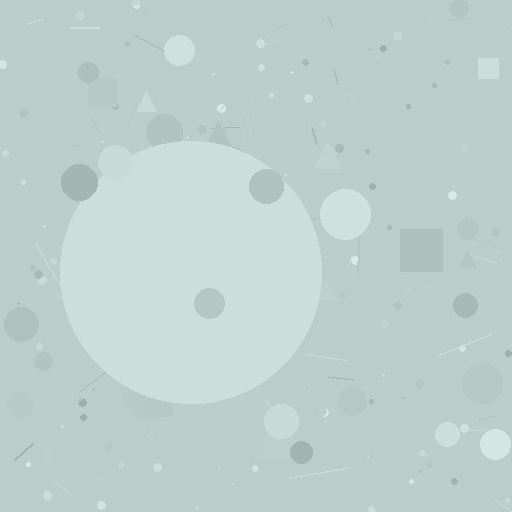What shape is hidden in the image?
A circle is hidden in the image.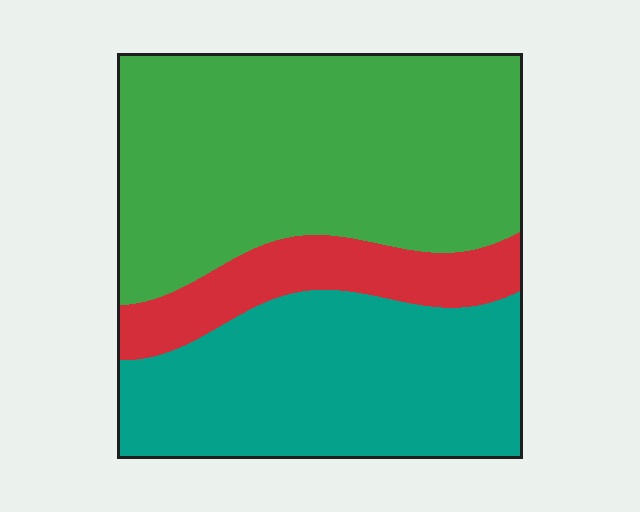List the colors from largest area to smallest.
From largest to smallest: green, teal, red.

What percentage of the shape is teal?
Teal covers 36% of the shape.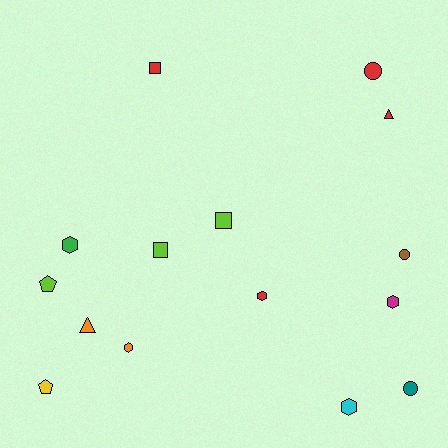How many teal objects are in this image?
There is 1 teal object.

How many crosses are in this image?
There are no crosses.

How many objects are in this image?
There are 15 objects.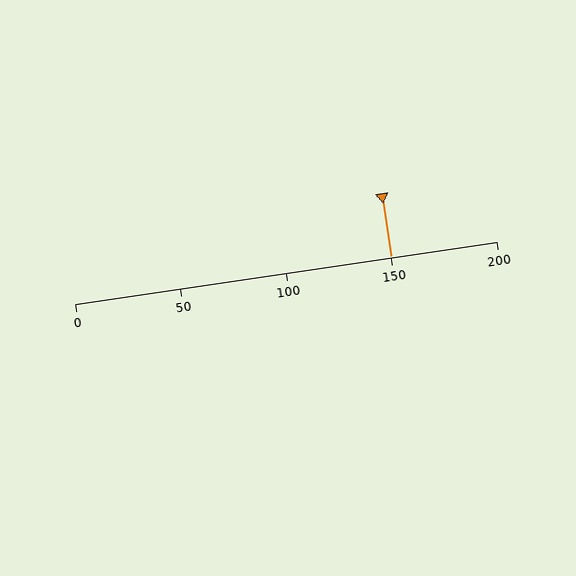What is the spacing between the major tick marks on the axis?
The major ticks are spaced 50 apart.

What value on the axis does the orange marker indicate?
The marker indicates approximately 150.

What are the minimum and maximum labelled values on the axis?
The axis runs from 0 to 200.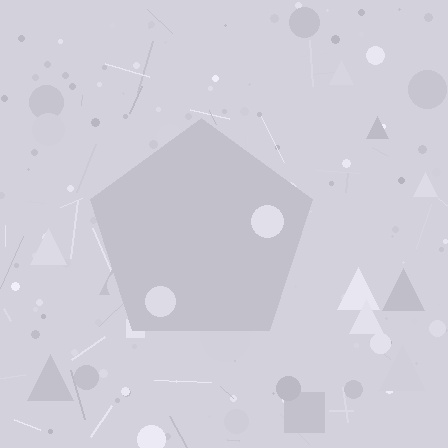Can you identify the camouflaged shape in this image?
The camouflaged shape is a pentagon.